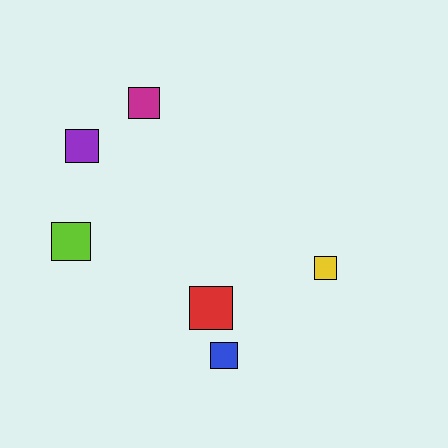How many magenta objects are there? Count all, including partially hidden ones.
There is 1 magenta object.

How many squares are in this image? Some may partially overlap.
There are 6 squares.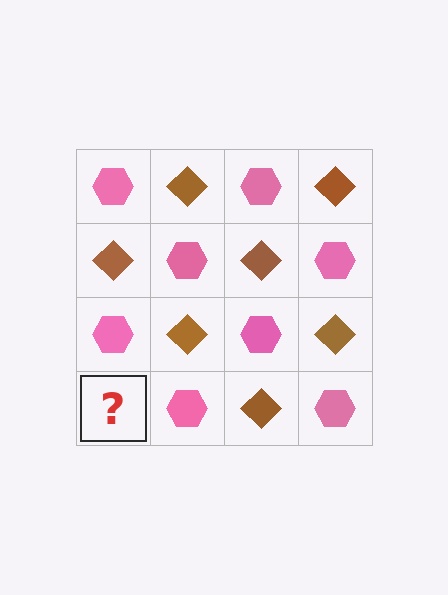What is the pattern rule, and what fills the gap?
The rule is that it alternates pink hexagon and brown diamond in a checkerboard pattern. The gap should be filled with a brown diamond.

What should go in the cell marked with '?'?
The missing cell should contain a brown diamond.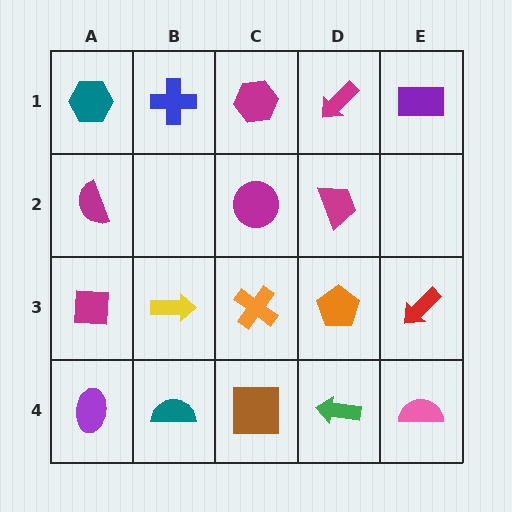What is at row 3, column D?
An orange pentagon.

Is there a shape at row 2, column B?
No, that cell is empty.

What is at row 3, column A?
A magenta square.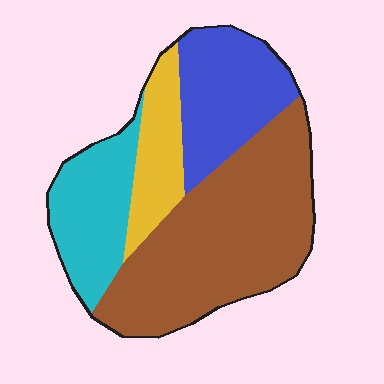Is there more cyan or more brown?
Brown.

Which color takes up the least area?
Yellow, at roughly 15%.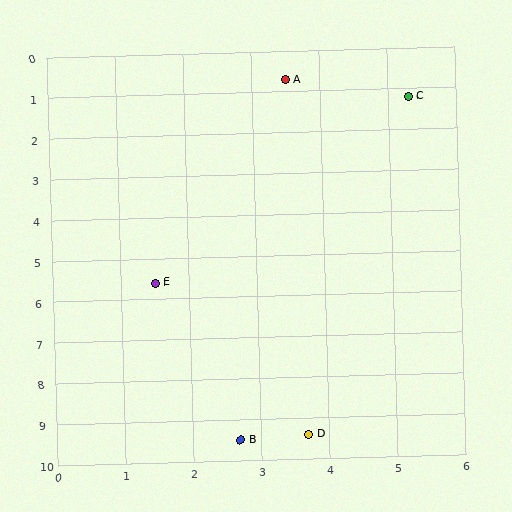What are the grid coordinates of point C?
Point C is at approximately (5.3, 1.2).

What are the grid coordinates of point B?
Point B is at approximately (2.7, 9.5).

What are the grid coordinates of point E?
Point E is at approximately (1.5, 5.6).